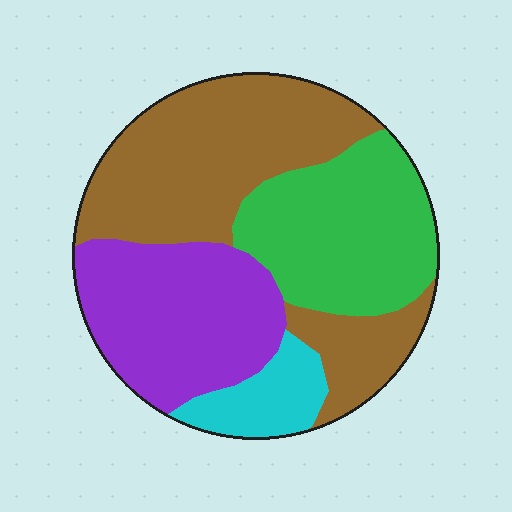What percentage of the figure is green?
Green covers roughly 25% of the figure.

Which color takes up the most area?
Brown, at roughly 40%.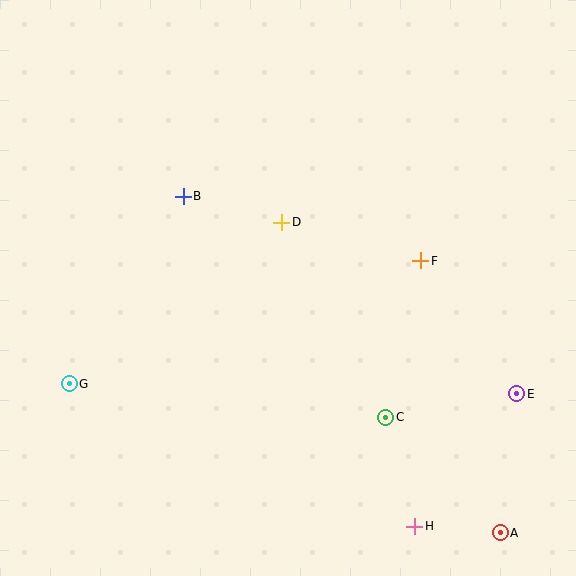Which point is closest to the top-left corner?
Point B is closest to the top-left corner.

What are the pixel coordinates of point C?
Point C is at (386, 417).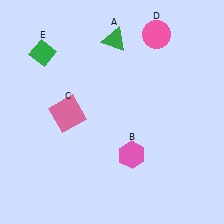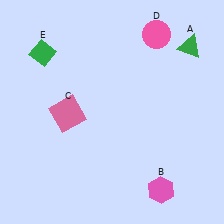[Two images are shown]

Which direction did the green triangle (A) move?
The green triangle (A) moved right.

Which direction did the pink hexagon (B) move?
The pink hexagon (B) moved down.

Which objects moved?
The objects that moved are: the green triangle (A), the pink hexagon (B).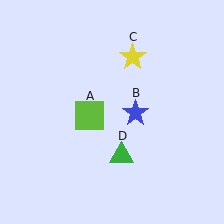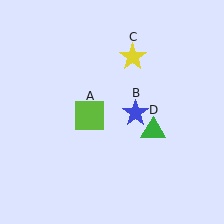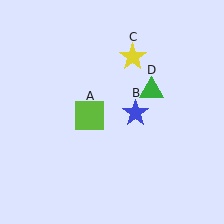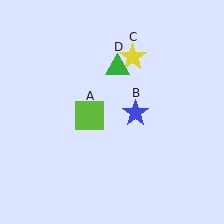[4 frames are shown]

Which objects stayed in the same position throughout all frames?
Lime square (object A) and blue star (object B) and yellow star (object C) remained stationary.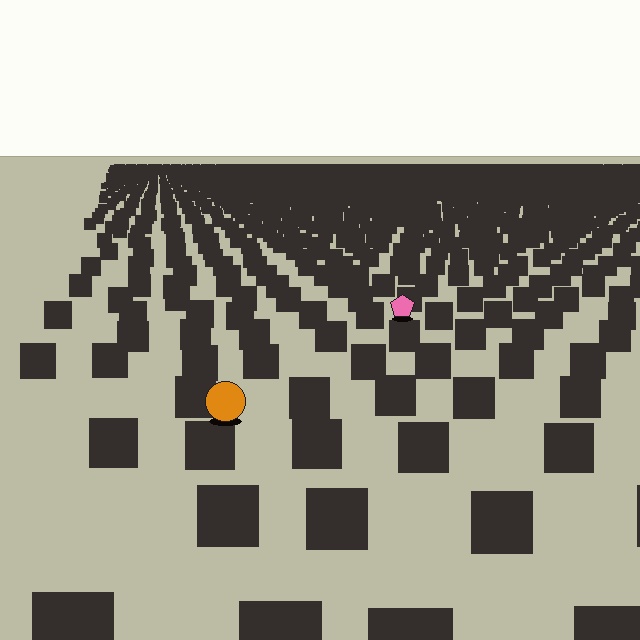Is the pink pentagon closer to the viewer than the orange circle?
No. The orange circle is closer — you can tell from the texture gradient: the ground texture is coarser near it.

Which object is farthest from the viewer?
The pink pentagon is farthest from the viewer. It appears smaller and the ground texture around it is denser.